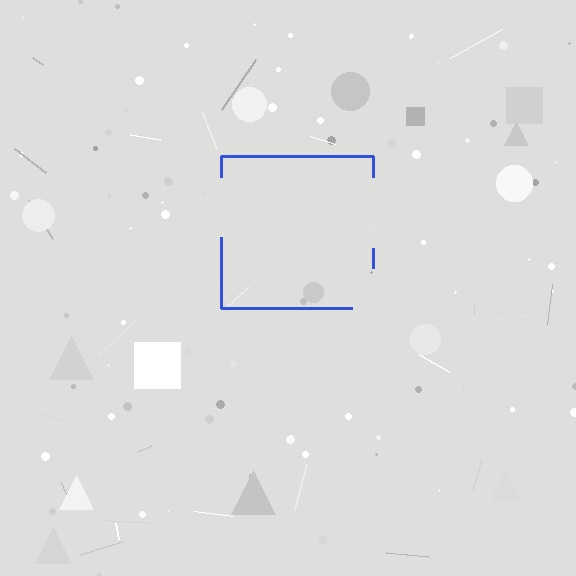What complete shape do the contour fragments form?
The contour fragments form a square.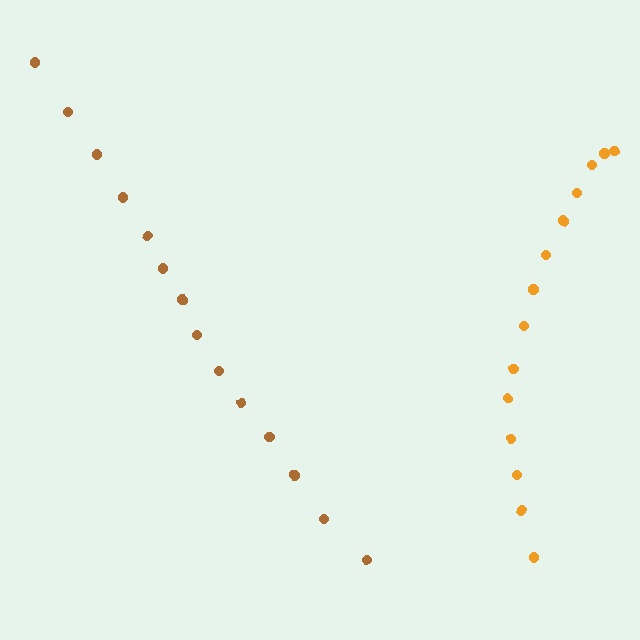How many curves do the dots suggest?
There are 2 distinct paths.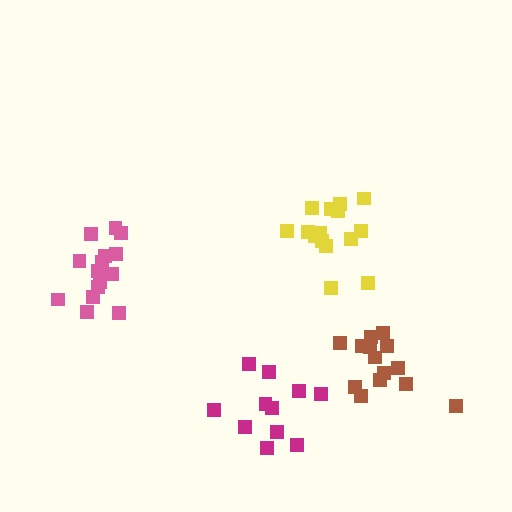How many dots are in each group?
Group 1: 15 dots, Group 2: 15 dots, Group 3: 11 dots, Group 4: 14 dots (55 total).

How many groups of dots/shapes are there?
There are 4 groups.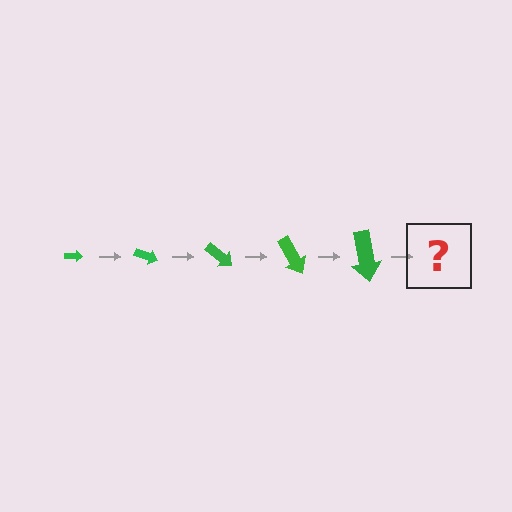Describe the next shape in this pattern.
It should be an arrow, larger than the previous one and rotated 100 degrees from the start.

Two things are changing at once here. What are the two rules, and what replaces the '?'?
The two rules are that the arrow grows larger each step and it rotates 20 degrees each step. The '?' should be an arrow, larger than the previous one and rotated 100 degrees from the start.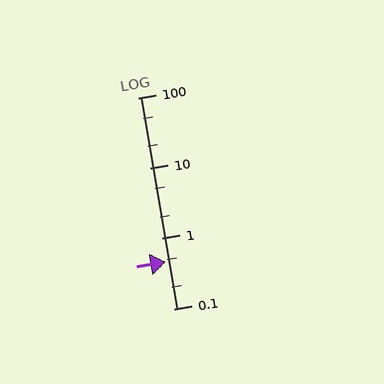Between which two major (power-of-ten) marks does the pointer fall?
The pointer is between 0.1 and 1.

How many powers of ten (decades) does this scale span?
The scale spans 3 decades, from 0.1 to 100.